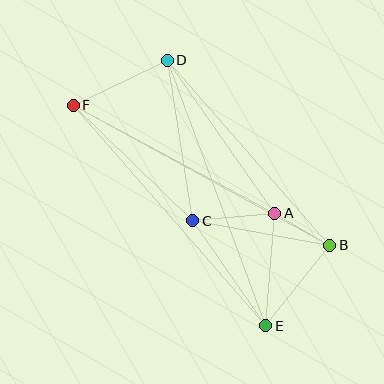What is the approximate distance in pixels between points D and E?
The distance between D and E is approximately 283 pixels.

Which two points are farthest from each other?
Points E and F are farthest from each other.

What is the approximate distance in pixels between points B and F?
The distance between B and F is approximately 292 pixels.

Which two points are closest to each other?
Points A and B are closest to each other.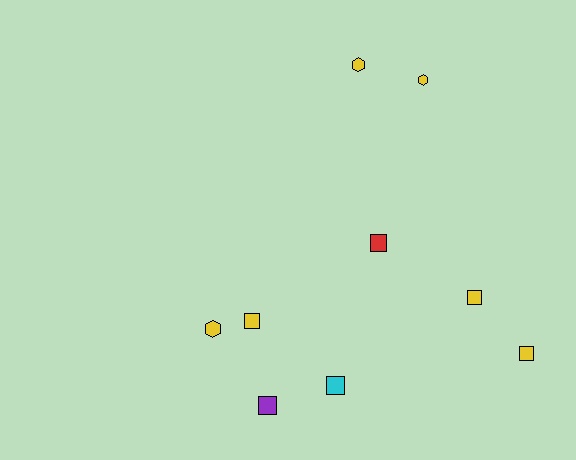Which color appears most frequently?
Yellow, with 6 objects.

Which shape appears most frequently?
Square, with 6 objects.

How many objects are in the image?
There are 9 objects.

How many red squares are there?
There is 1 red square.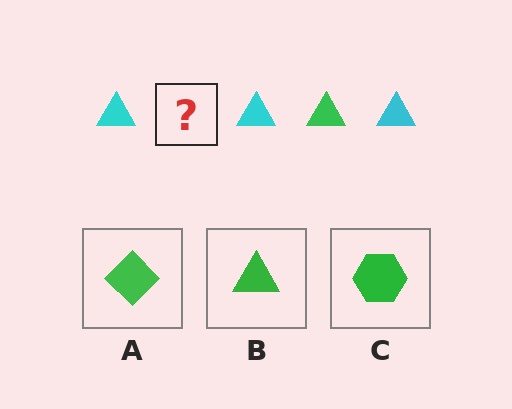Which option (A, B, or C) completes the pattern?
B.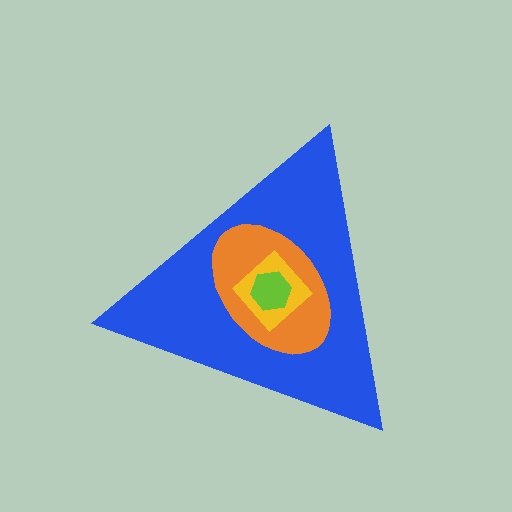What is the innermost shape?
The lime hexagon.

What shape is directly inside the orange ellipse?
The yellow diamond.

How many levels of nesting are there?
4.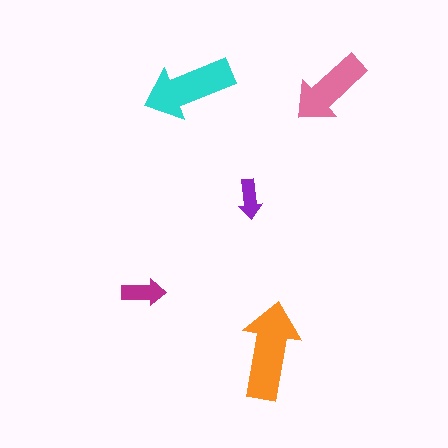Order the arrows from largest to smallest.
the orange one, the cyan one, the pink one, the magenta one, the purple one.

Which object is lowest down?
The orange arrow is bottommost.